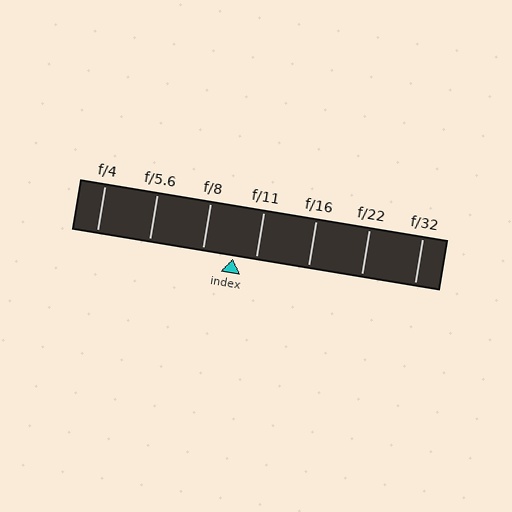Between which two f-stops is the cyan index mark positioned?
The index mark is between f/8 and f/11.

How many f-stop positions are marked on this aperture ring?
There are 7 f-stop positions marked.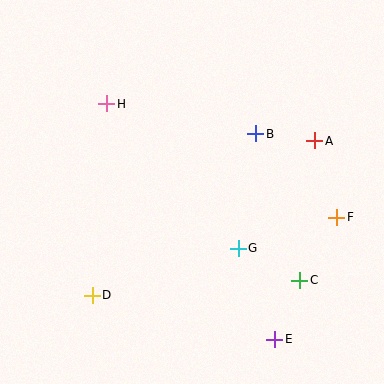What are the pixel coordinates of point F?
Point F is at (337, 217).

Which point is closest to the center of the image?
Point G at (238, 248) is closest to the center.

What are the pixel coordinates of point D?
Point D is at (92, 295).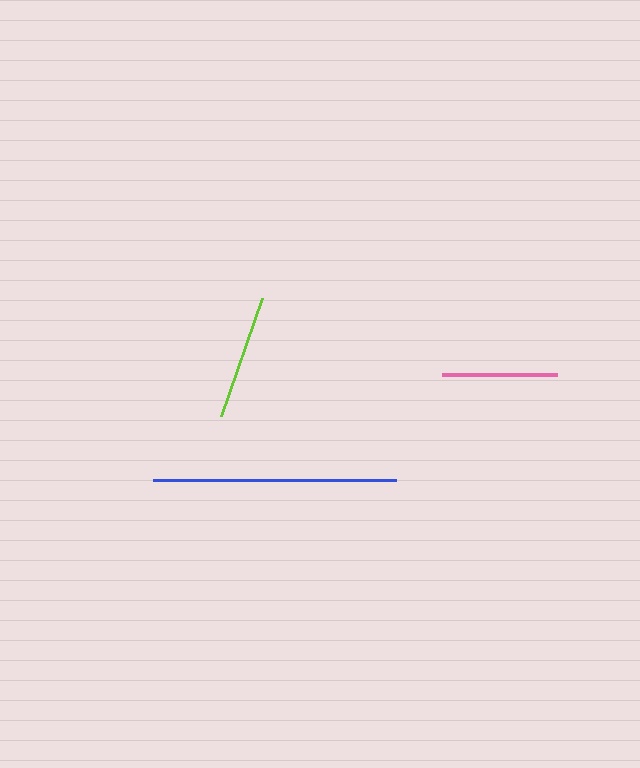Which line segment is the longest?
The blue line is the longest at approximately 244 pixels.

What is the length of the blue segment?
The blue segment is approximately 244 pixels long.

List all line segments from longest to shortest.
From longest to shortest: blue, lime, pink.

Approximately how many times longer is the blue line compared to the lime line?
The blue line is approximately 2.0 times the length of the lime line.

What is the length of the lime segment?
The lime segment is approximately 125 pixels long.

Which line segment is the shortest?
The pink line is the shortest at approximately 115 pixels.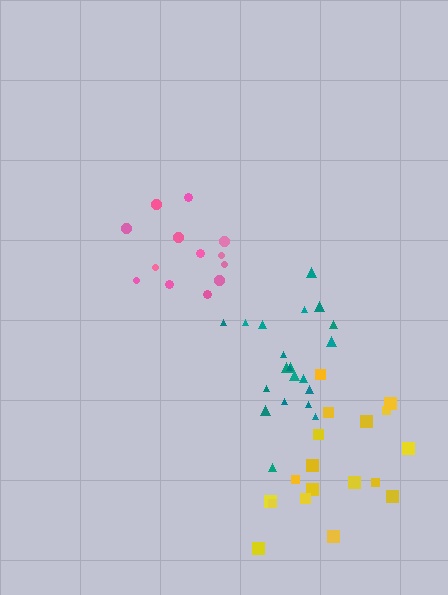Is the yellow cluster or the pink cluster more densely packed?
Pink.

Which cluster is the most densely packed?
Teal.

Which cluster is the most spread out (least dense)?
Yellow.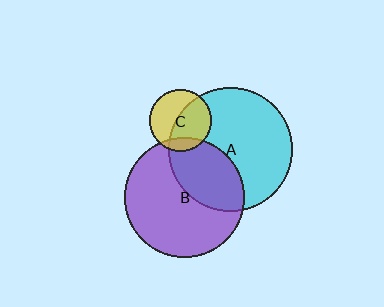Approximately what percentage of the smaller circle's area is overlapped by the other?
Approximately 35%.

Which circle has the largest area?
Circle A (cyan).